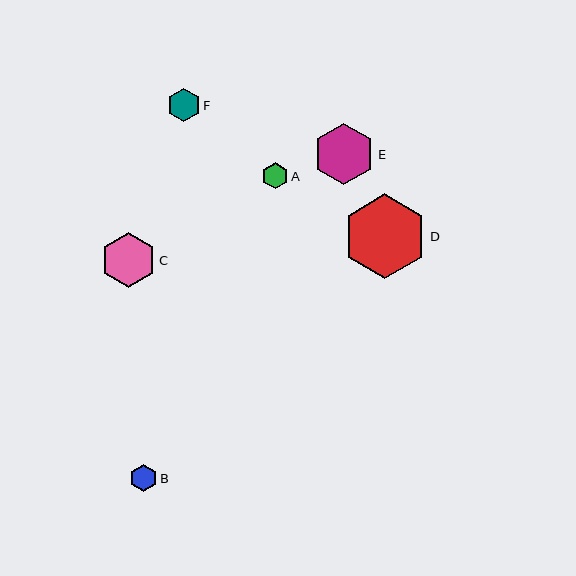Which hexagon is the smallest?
Hexagon A is the smallest with a size of approximately 26 pixels.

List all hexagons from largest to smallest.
From largest to smallest: D, E, C, F, B, A.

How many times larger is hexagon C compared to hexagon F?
Hexagon C is approximately 1.7 times the size of hexagon F.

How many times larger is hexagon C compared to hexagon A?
Hexagon C is approximately 2.1 times the size of hexagon A.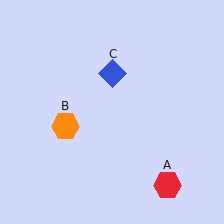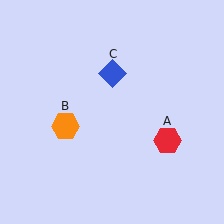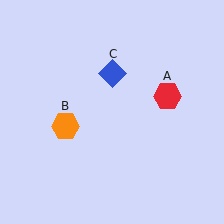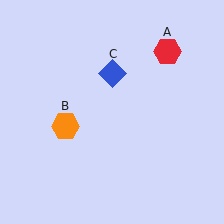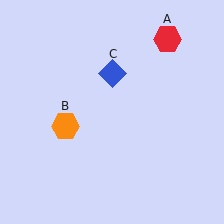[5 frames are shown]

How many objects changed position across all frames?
1 object changed position: red hexagon (object A).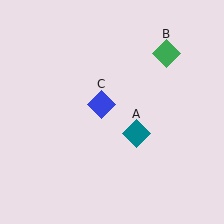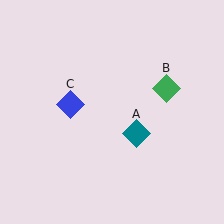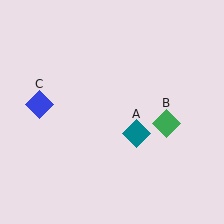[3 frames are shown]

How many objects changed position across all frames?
2 objects changed position: green diamond (object B), blue diamond (object C).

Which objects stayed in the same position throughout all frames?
Teal diamond (object A) remained stationary.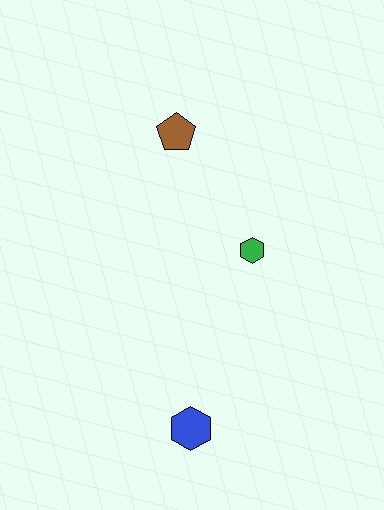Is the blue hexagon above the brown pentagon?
No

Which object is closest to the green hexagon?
The brown pentagon is closest to the green hexagon.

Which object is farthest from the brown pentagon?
The blue hexagon is farthest from the brown pentagon.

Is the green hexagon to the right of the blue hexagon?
Yes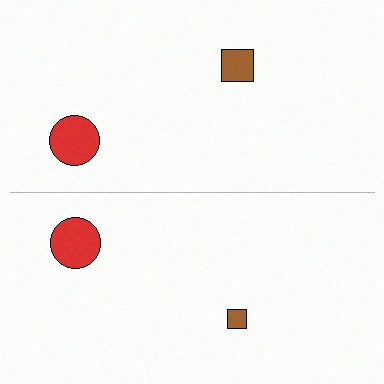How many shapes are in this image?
There are 4 shapes in this image.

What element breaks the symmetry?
The brown square on the bottom side has a different size than its mirror counterpart.